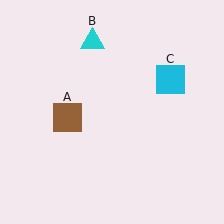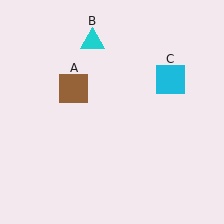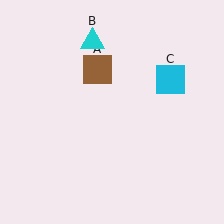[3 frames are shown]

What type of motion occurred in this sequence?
The brown square (object A) rotated clockwise around the center of the scene.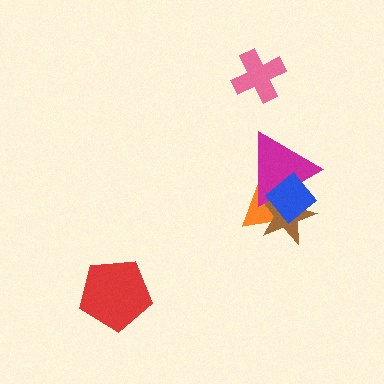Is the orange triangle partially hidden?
Yes, it is partially covered by another shape.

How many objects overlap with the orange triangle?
3 objects overlap with the orange triangle.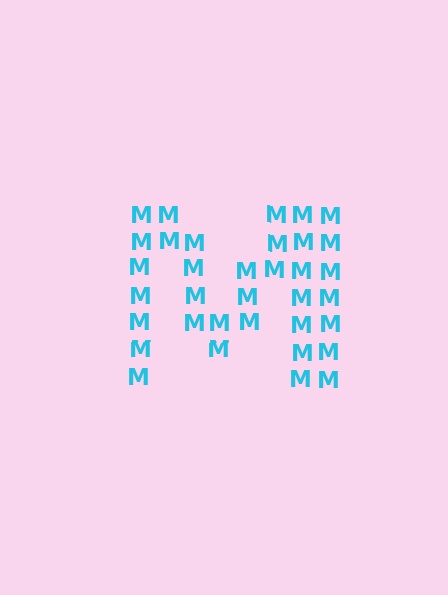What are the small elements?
The small elements are letter M's.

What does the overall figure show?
The overall figure shows the letter M.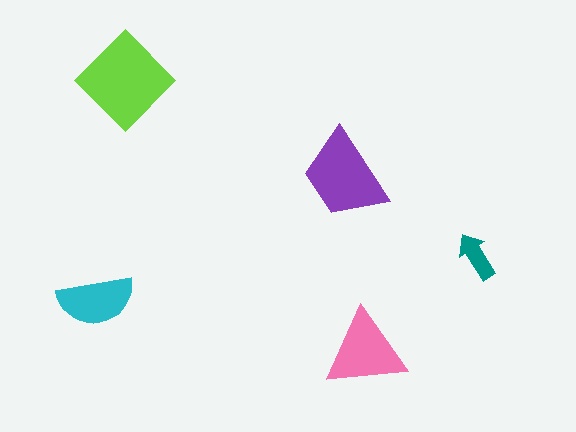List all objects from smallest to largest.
The teal arrow, the cyan semicircle, the pink triangle, the purple trapezoid, the lime diamond.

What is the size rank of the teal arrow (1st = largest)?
5th.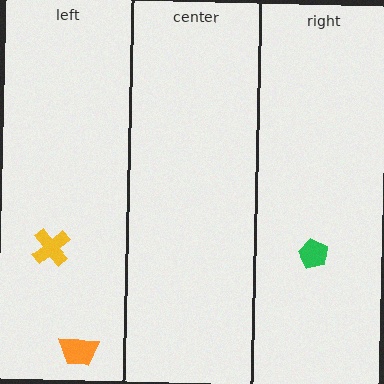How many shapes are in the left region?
2.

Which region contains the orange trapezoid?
The left region.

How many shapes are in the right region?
1.